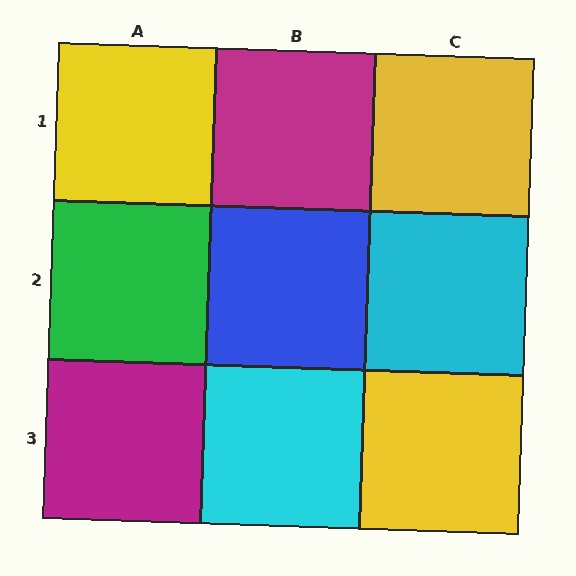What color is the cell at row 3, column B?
Cyan.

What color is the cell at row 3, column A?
Magenta.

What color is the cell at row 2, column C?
Cyan.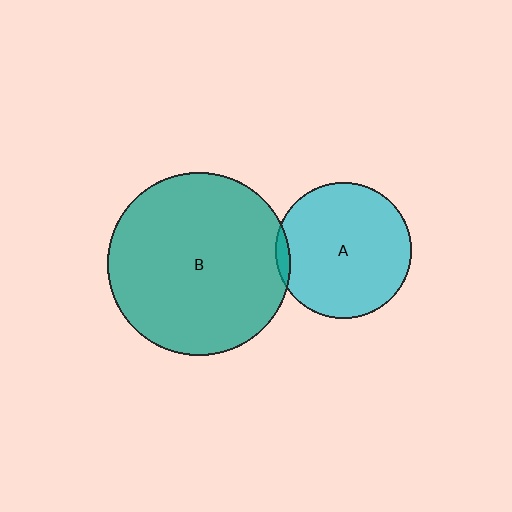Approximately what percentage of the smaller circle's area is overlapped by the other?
Approximately 5%.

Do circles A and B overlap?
Yes.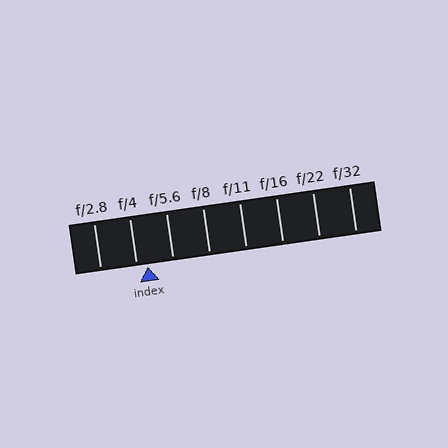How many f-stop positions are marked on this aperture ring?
There are 8 f-stop positions marked.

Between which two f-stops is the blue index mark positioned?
The index mark is between f/4 and f/5.6.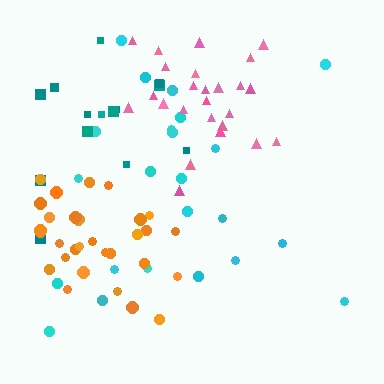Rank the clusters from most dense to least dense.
orange, pink, cyan, teal.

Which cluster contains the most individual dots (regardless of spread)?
Orange (30).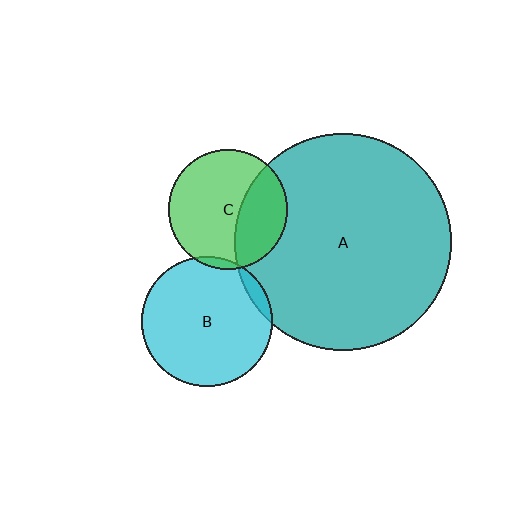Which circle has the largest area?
Circle A (teal).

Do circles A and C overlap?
Yes.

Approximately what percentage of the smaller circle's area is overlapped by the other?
Approximately 35%.